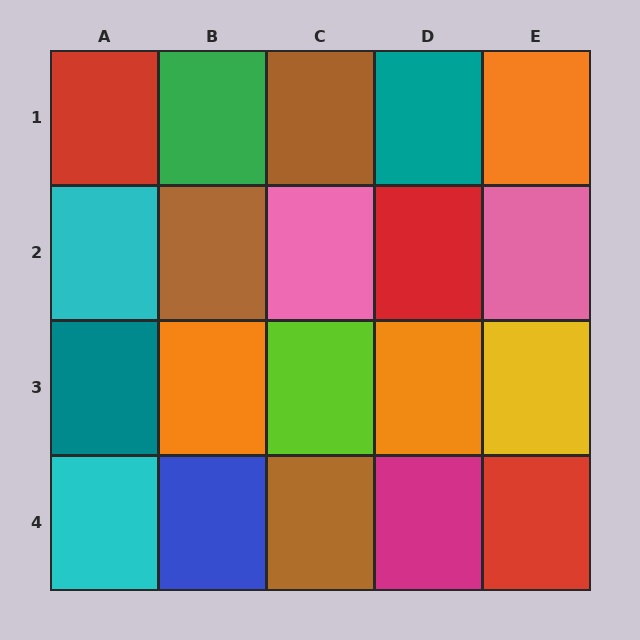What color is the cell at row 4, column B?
Blue.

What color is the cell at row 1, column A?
Red.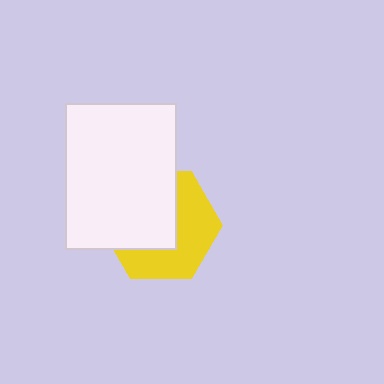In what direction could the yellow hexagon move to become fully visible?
The yellow hexagon could move toward the lower-right. That would shift it out from behind the white rectangle entirely.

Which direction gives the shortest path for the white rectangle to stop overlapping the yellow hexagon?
Moving toward the upper-left gives the shortest separation.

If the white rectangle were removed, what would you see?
You would see the complete yellow hexagon.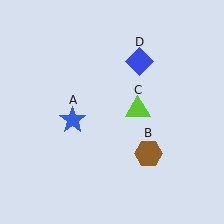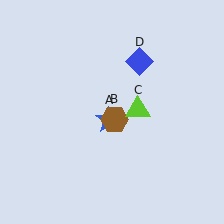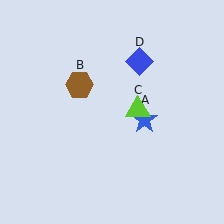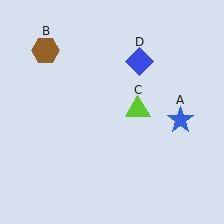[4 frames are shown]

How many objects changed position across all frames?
2 objects changed position: blue star (object A), brown hexagon (object B).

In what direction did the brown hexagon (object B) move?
The brown hexagon (object B) moved up and to the left.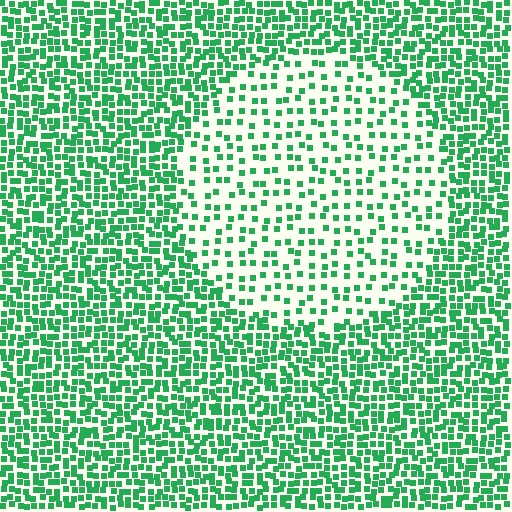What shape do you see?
I see a circle.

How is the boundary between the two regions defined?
The boundary is defined by a change in element density (approximately 2.3x ratio). All elements are the same color, size, and shape.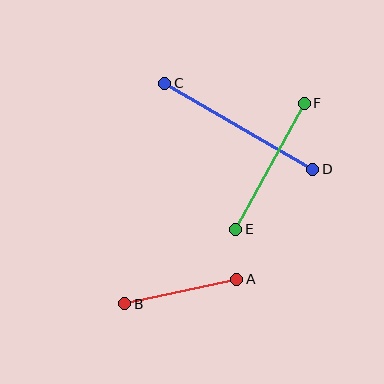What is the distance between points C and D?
The distance is approximately 171 pixels.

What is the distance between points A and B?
The distance is approximately 115 pixels.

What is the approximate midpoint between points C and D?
The midpoint is at approximately (239, 126) pixels.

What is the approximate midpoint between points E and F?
The midpoint is at approximately (270, 166) pixels.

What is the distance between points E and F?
The distance is approximately 144 pixels.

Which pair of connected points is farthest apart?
Points C and D are farthest apart.